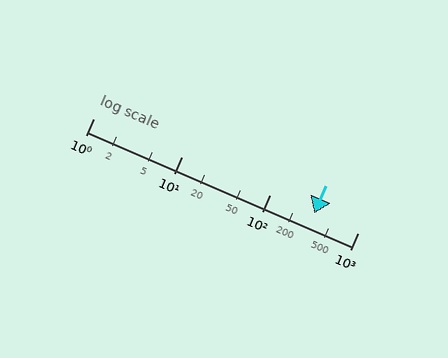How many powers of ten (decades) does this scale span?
The scale spans 3 decades, from 1 to 1000.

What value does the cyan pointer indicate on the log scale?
The pointer indicates approximately 320.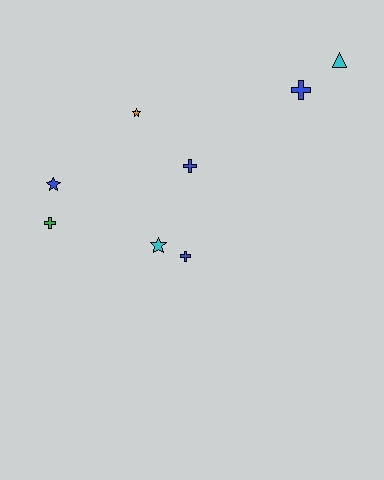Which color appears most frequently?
Blue, with 4 objects.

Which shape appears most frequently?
Cross, with 4 objects.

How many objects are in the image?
There are 8 objects.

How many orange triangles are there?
There are no orange triangles.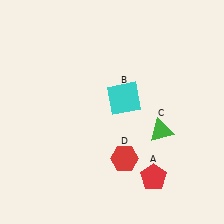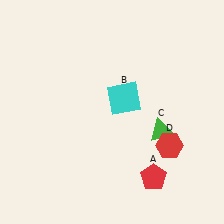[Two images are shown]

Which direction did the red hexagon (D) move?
The red hexagon (D) moved right.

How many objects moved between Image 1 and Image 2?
1 object moved between the two images.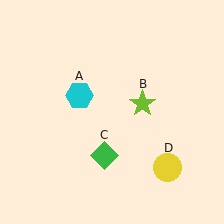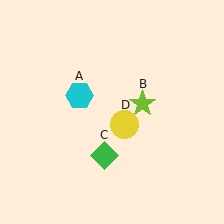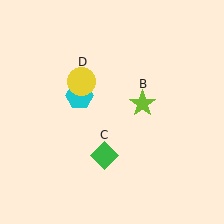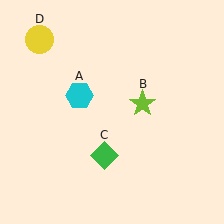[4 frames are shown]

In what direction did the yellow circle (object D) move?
The yellow circle (object D) moved up and to the left.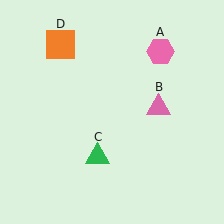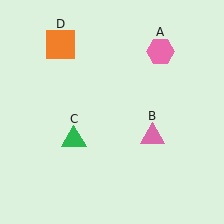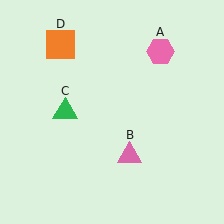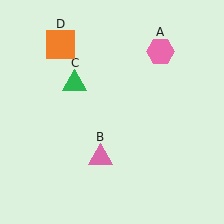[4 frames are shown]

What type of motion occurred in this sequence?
The pink triangle (object B), green triangle (object C) rotated clockwise around the center of the scene.